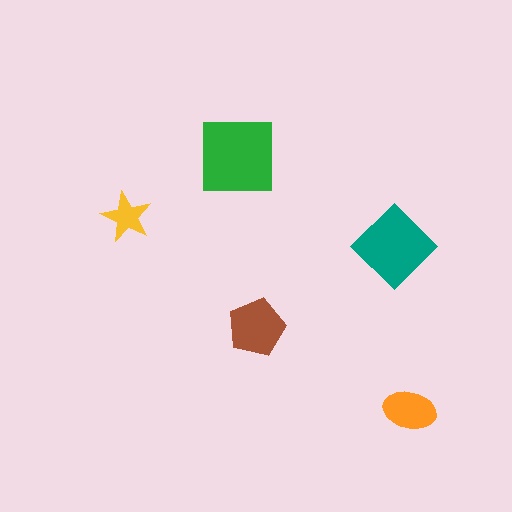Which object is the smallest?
The yellow star.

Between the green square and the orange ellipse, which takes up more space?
The green square.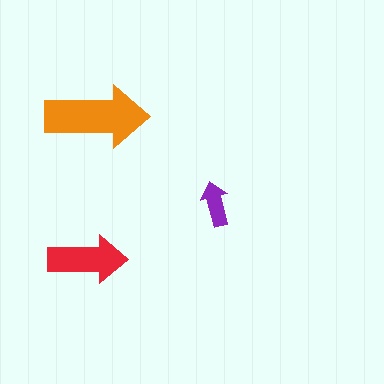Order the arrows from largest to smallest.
the orange one, the red one, the purple one.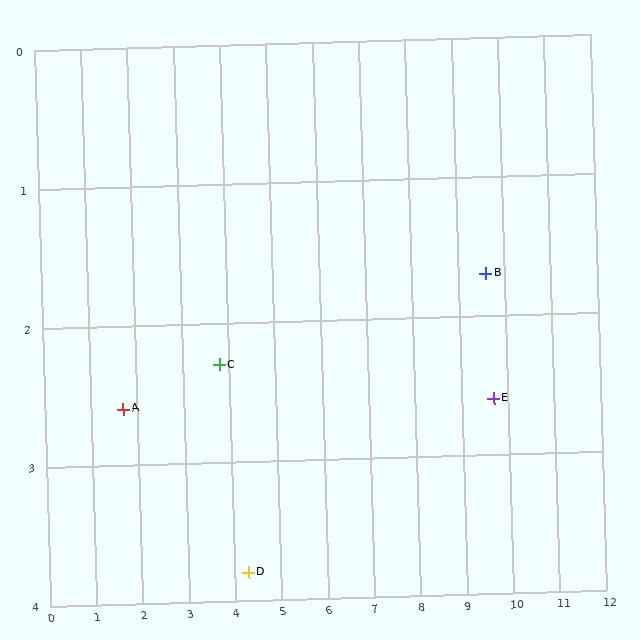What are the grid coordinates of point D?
Point D is at approximately (4.3, 3.8).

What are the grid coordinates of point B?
Point B is at approximately (9.6, 1.7).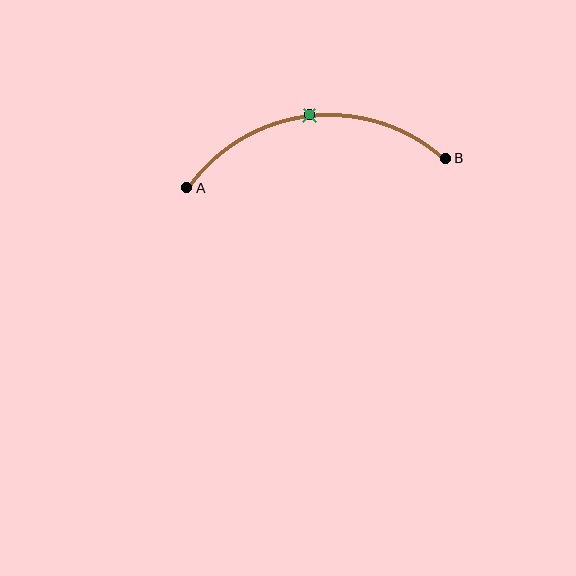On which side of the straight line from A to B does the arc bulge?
The arc bulges above the straight line connecting A and B.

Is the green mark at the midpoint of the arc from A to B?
Yes. The green mark lies on the arc at equal arc-length from both A and B — it is the arc midpoint.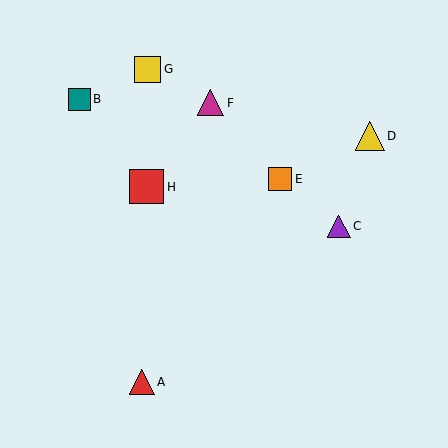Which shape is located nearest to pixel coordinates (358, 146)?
The yellow triangle (labeled D) at (370, 136) is nearest to that location.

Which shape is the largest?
The red square (labeled H) is the largest.